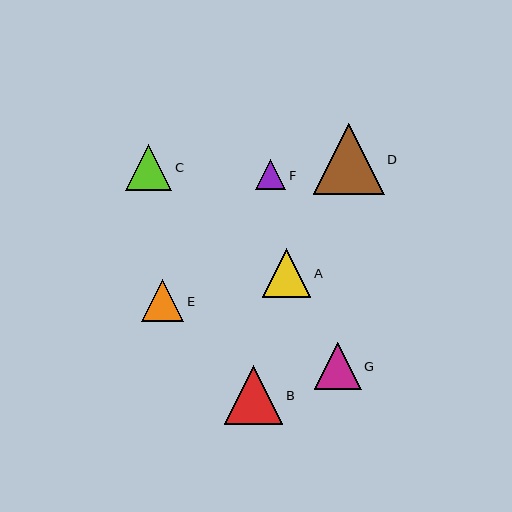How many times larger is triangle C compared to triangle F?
Triangle C is approximately 1.5 times the size of triangle F.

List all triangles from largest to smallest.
From largest to smallest: D, B, A, G, C, E, F.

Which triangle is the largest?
Triangle D is the largest with a size of approximately 71 pixels.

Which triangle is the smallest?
Triangle F is the smallest with a size of approximately 30 pixels.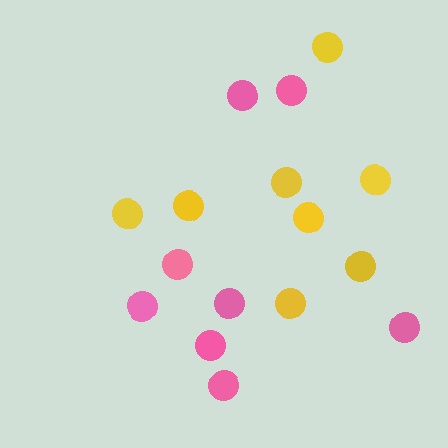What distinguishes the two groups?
There are 2 groups: one group of pink circles (8) and one group of yellow circles (8).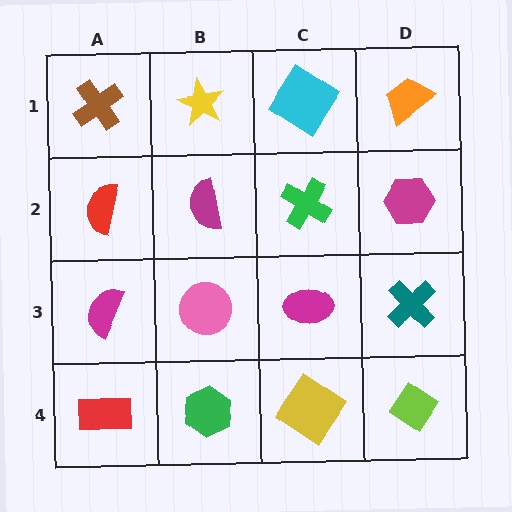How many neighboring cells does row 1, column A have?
2.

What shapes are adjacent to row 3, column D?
A magenta hexagon (row 2, column D), a lime diamond (row 4, column D), a magenta ellipse (row 3, column C).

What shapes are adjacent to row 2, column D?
An orange trapezoid (row 1, column D), a teal cross (row 3, column D), a green cross (row 2, column C).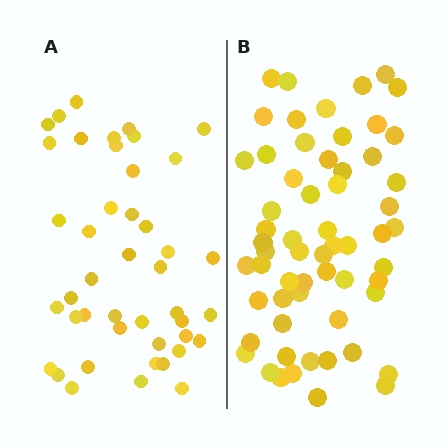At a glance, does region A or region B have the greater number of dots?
Region B (the right region) has more dots.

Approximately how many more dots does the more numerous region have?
Region B has approximately 15 more dots than region A.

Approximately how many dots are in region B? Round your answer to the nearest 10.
About 60 dots.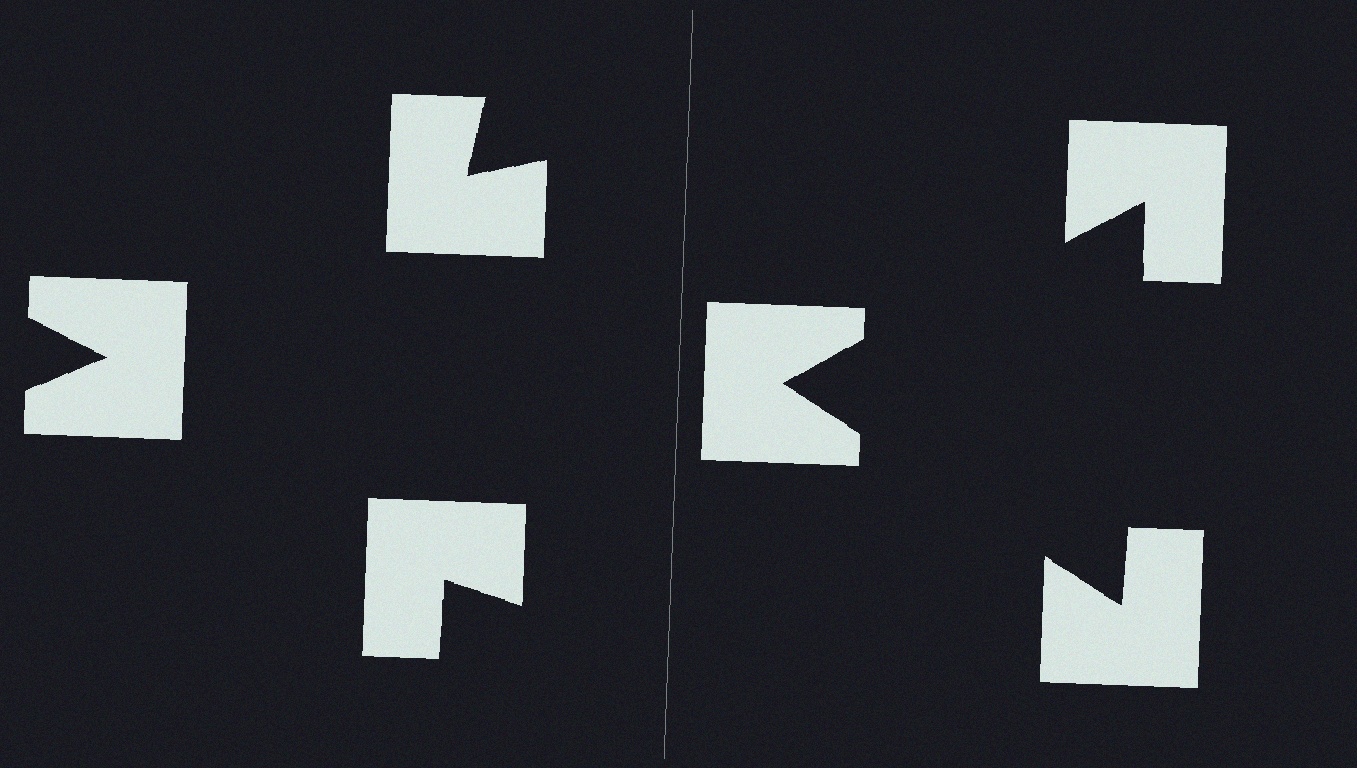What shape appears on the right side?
An illusory triangle.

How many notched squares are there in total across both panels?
6 — 3 on each side.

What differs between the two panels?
The notched squares are positioned identically on both sides; only the wedge orientations differ. On the right they align to a triangle; on the left they are misaligned.